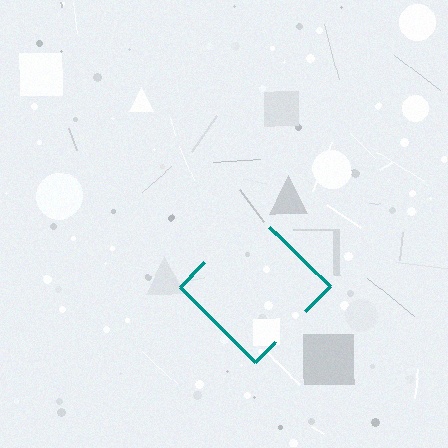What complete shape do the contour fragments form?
The contour fragments form a diamond.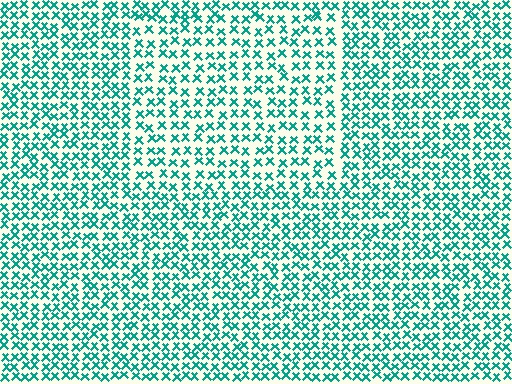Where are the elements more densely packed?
The elements are more densely packed outside the rectangle boundary.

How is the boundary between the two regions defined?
The boundary is defined by a change in element density (approximately 1.4x ratio). All elements are the same color, size, and shape.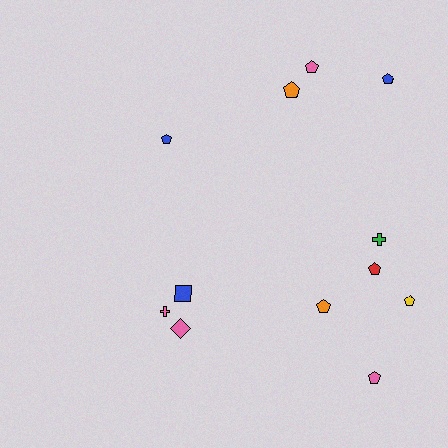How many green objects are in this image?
There is 1 green object.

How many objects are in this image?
There are 12 objects.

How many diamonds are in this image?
There is 1 diamond.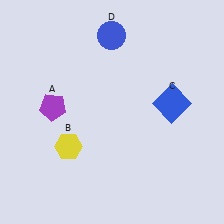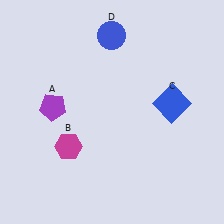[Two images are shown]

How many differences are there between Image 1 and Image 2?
There is 1 difference between the two images.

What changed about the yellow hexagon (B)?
In Image 1, B is yellow. In Image 2, it changed to magenta.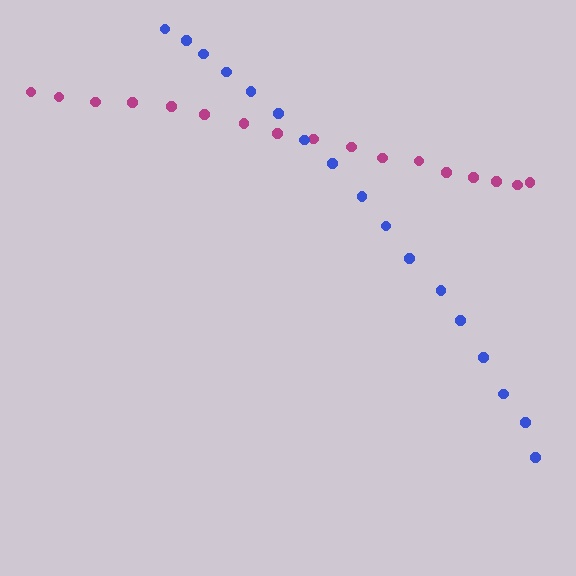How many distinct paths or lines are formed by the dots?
There are 2 distinct paths.